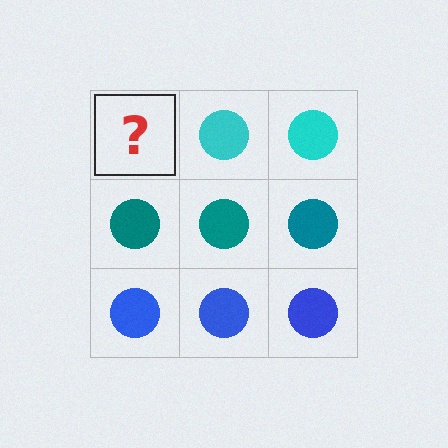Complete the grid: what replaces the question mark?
The question mark should be replaced with a cyan circle.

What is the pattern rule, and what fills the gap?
The rule is that each row has a consistent color. The gap should be filled with a cyan circle.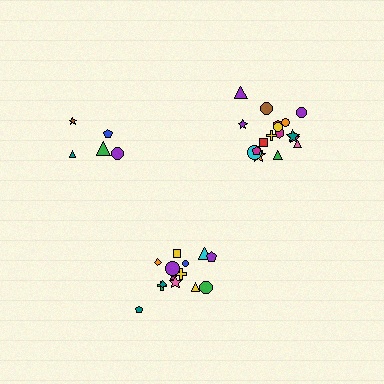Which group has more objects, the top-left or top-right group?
The top-right group.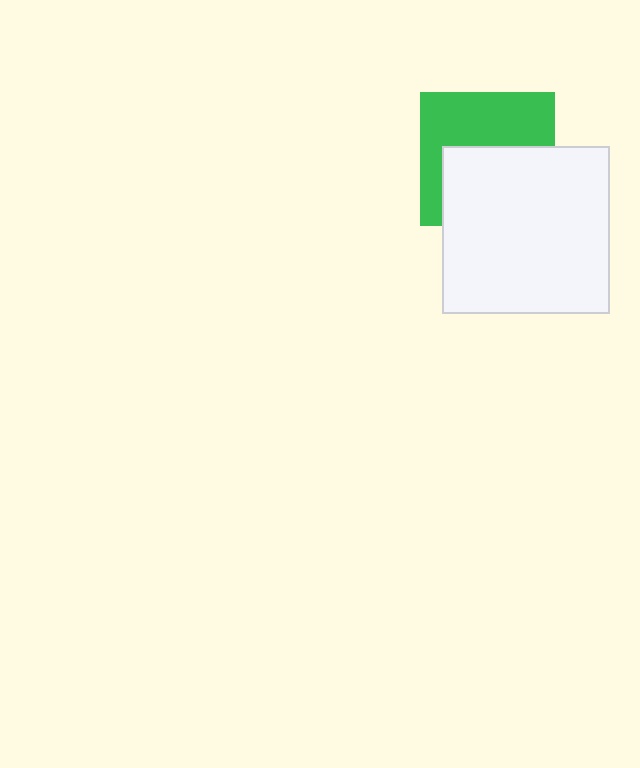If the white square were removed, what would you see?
You would see the complete green square.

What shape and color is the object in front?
The object in front is a white square.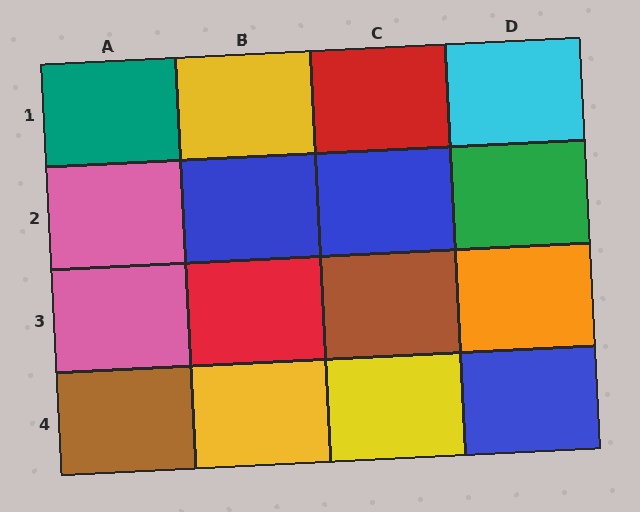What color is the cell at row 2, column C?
Blue.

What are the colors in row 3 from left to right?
Pink, red, brown, orange.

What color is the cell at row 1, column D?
Cyan.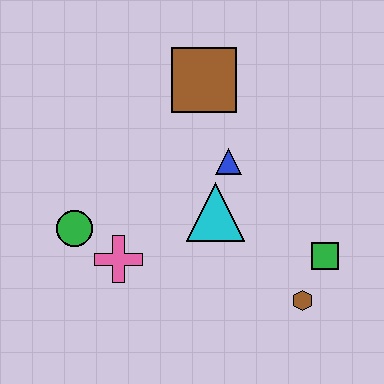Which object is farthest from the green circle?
The green square is farthest from the green circle.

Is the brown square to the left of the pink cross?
No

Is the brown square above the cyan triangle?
Yes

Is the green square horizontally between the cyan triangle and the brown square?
No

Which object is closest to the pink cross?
The green circle is closest to the pink cross.